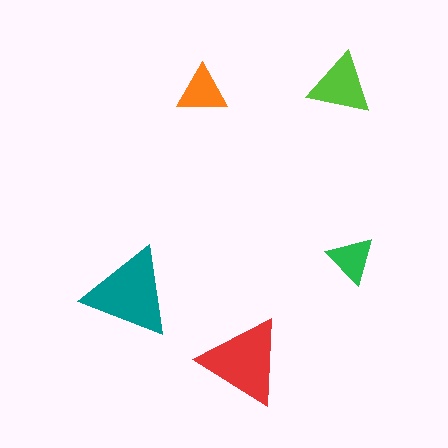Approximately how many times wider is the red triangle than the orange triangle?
About 1.5 times wider.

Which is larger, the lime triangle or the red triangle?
The red one.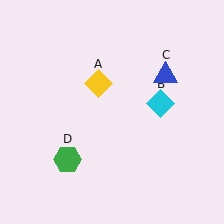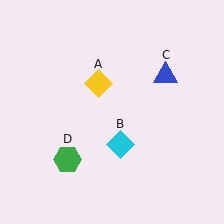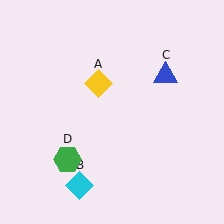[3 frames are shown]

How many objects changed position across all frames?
1 object changed position: cyan diamond (object B).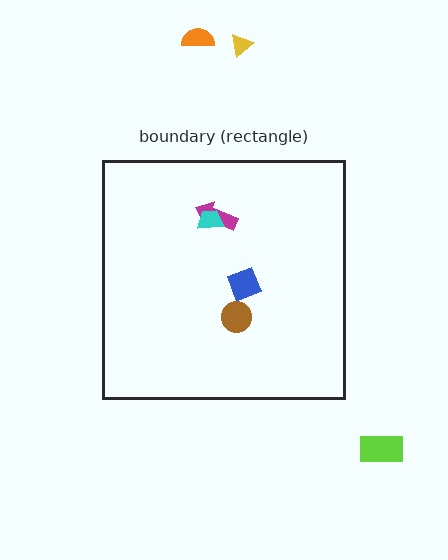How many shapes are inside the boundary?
4 inside, 3 outside.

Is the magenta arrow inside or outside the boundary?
Inside.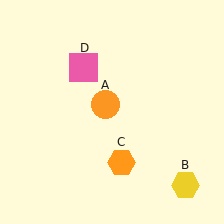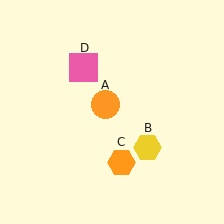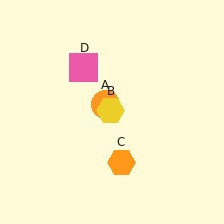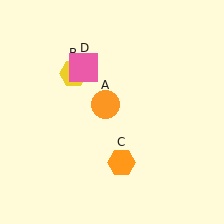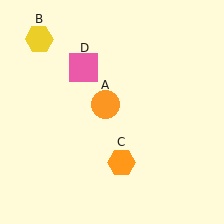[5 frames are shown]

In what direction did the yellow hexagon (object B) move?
The yellow hexagon (object B) moved up and to the left.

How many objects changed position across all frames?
1 object changed position: yellow hexagon (object B).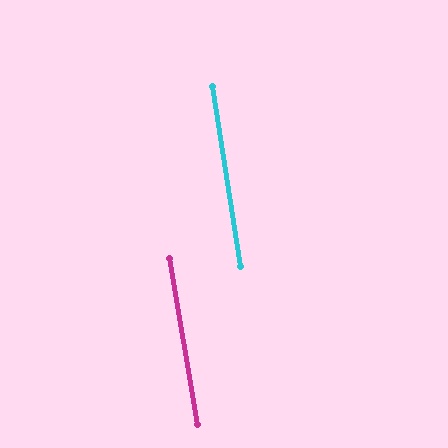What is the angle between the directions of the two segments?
Approximately 1 degree.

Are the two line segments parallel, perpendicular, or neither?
Parallel — their directions differ by only 0.6°.